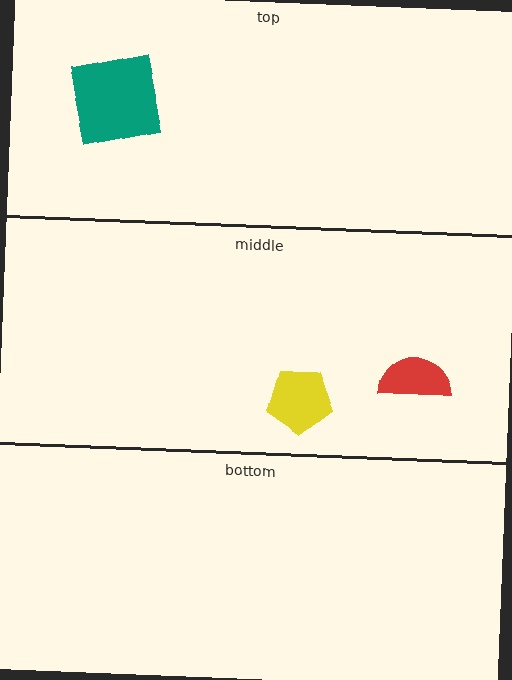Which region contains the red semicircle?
The middle region.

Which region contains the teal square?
The top region.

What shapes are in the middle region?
The yellow pentagon, the red semicircle.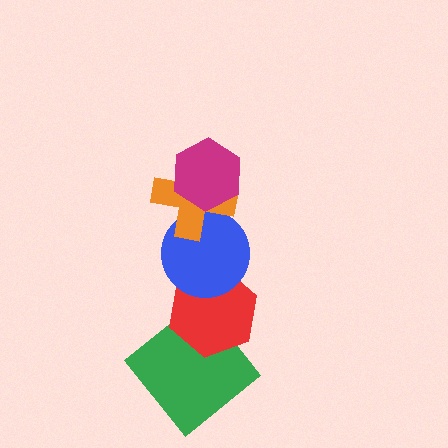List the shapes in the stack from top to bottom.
From top to bottom: the magenta hexagon, the orange cross, the blue circle, the red hexagon, the green diamond.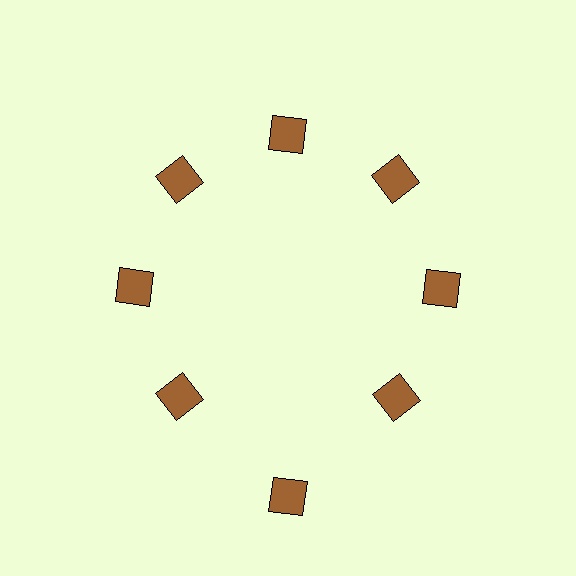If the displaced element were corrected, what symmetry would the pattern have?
It would have 8-fold rotational symmetry — the pattern would map onto itself every 45 degrees.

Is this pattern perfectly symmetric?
No. The 8 brown diamonds are arranged in a ring, but one element near the 6 o'clock position is pushed outward from the center, breaking the 8-fold rotational symmetry.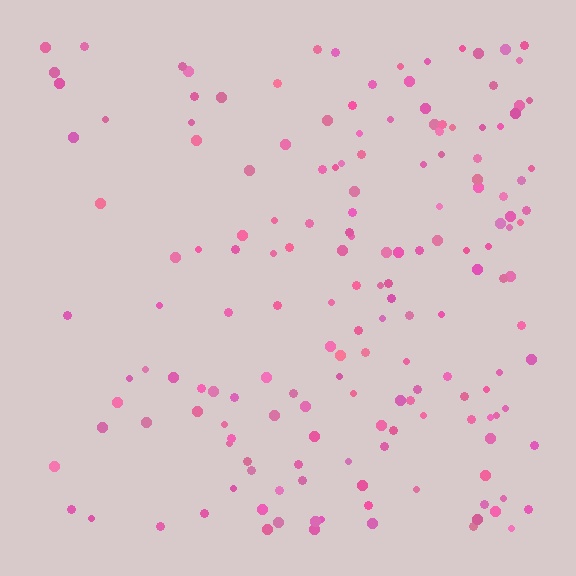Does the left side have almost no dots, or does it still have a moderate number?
Still a moderate number, just noticeably fewer than the right.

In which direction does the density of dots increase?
From left to right, with the right side densest.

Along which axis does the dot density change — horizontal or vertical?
Horizontal.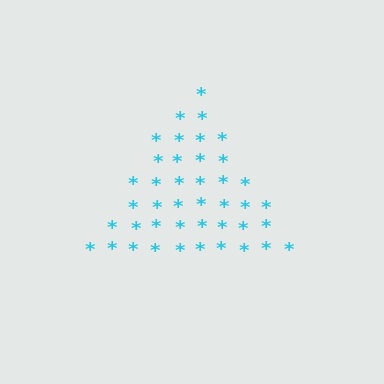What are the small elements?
The small elements are asterisks.